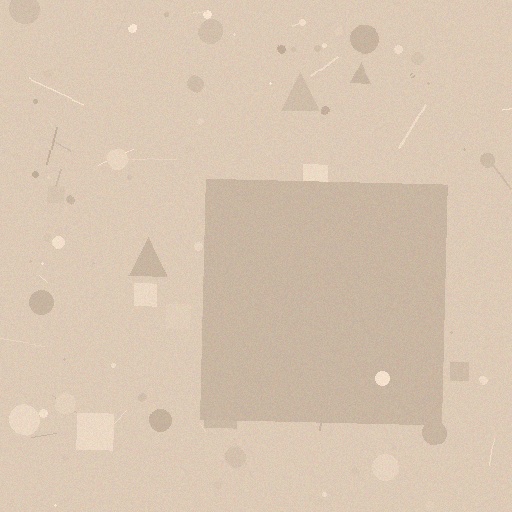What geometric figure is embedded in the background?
A square is embedded in the background.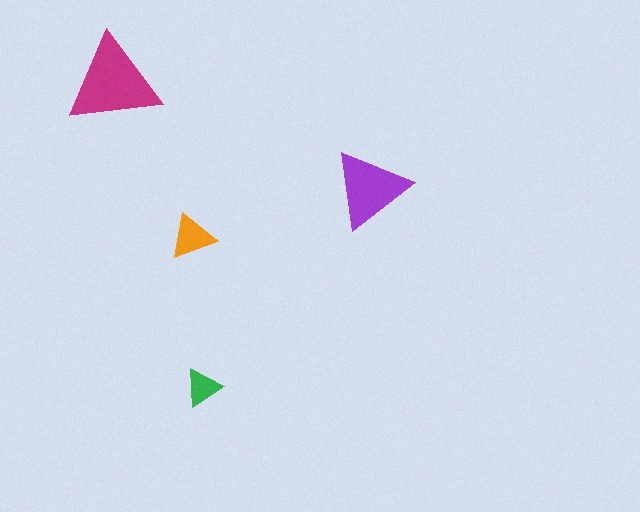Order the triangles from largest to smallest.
the magenta one, the purple one, the orange one, the green one.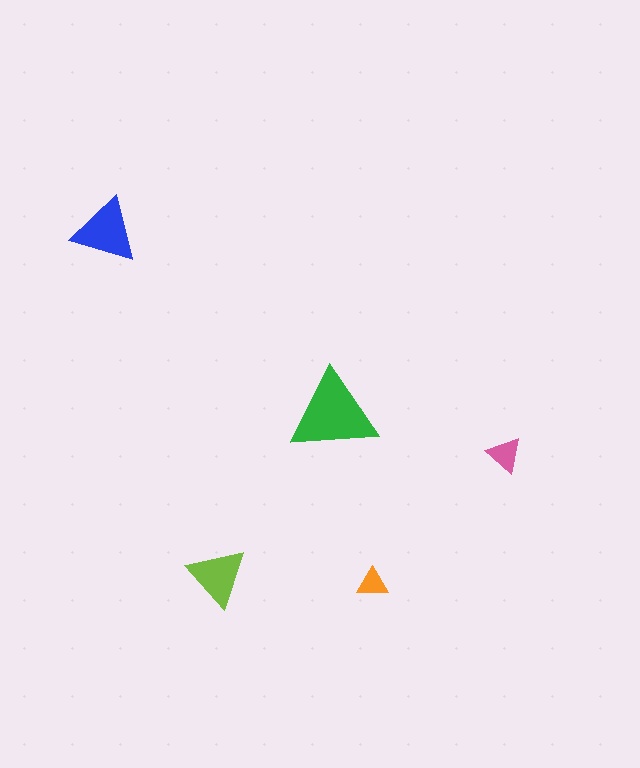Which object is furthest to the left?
The blue triangle is leftmost.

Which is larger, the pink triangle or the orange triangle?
The pink one.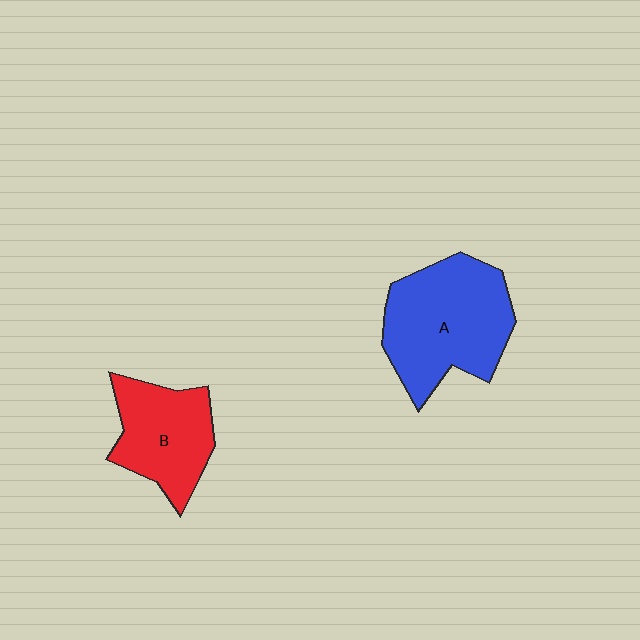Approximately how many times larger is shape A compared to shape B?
Approximately 1.4 times.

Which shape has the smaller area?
Shape B (red).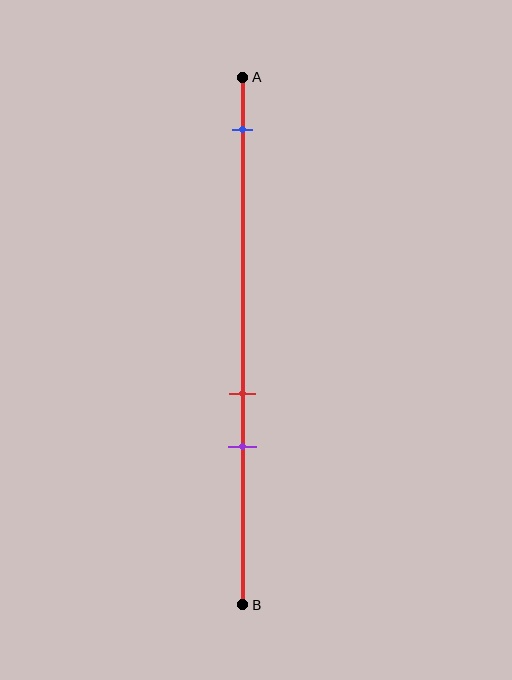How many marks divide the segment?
There are 3 marks dividing the segment.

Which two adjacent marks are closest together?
The red and purple marks are the closest adjacent pair.